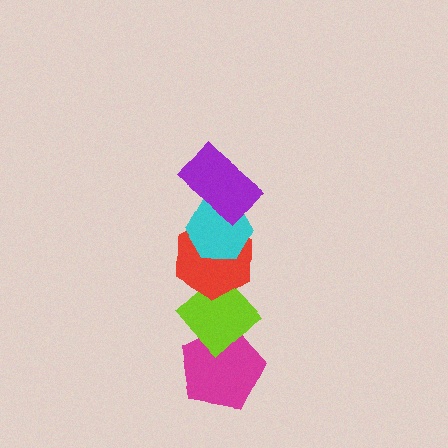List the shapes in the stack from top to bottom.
From top to bottom: the purple rectangle, the cyan hexagon, the red hexagon, the lime diamond, the magenta pentagon.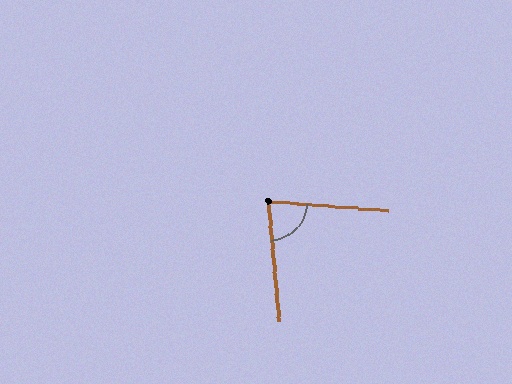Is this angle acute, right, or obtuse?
It is acute.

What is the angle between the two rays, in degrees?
Approximately 81 degrees.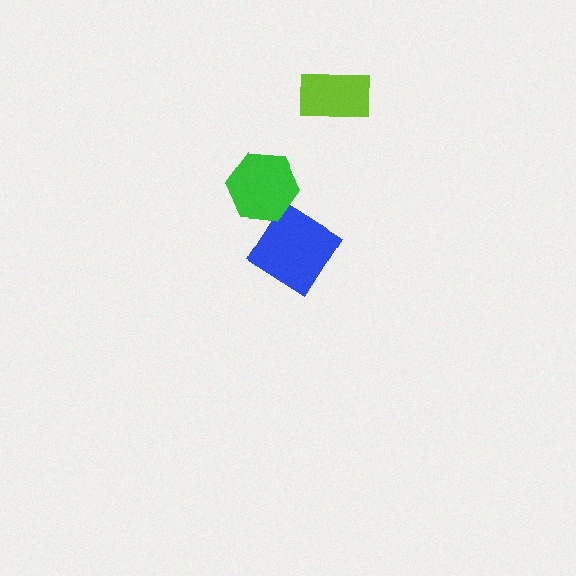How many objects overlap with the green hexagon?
1 object overlaps with the green hexagon.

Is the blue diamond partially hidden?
Yes, it is partially covered by another shape.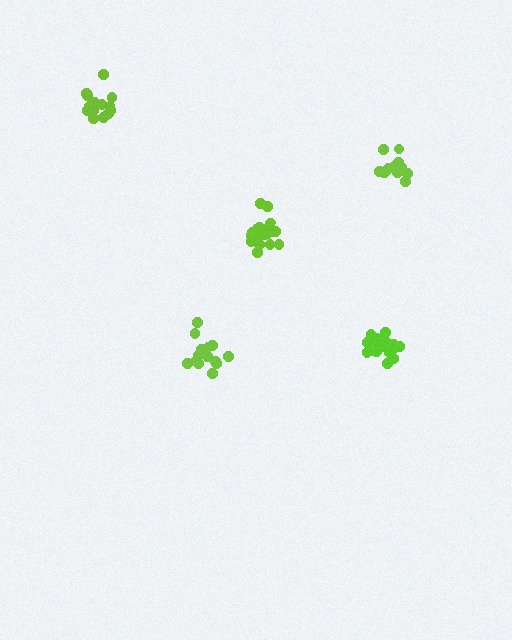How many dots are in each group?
Group 1: 21 dots, Group 2: 16 dots, Group 3: 15 dots, Group 4: 15 dots, Group 5: 21 dots (88 total).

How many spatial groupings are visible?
There are 5 spatial groupings.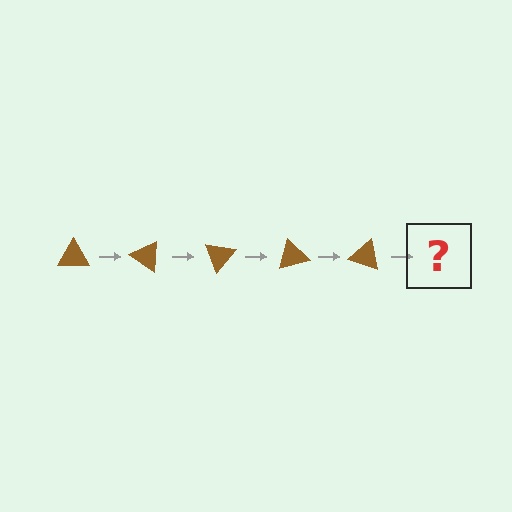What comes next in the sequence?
The next element should be a brown triangle rotated 175 degrees.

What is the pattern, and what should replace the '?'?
The pattern is that the triangle rotates 35 degrees each step. The '?' should be a brown triangle rotated 175 degrees.